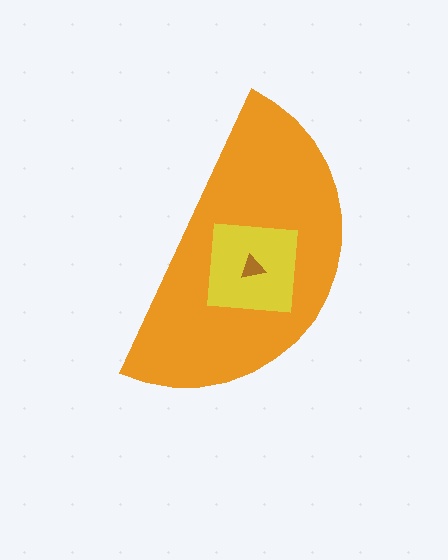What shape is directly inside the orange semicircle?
The yellow square.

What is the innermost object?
The brown triangle.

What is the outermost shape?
The orange semicircle.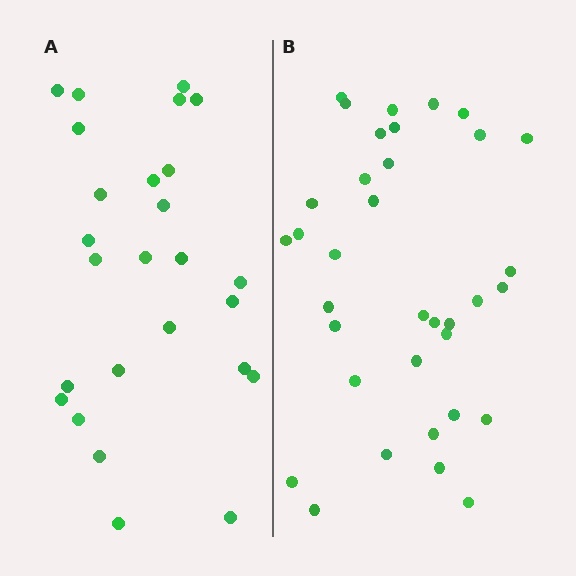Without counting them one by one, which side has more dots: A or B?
Region B (the right region) has more dots.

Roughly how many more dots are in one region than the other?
Region B has roughly 8 or so more dots than region A.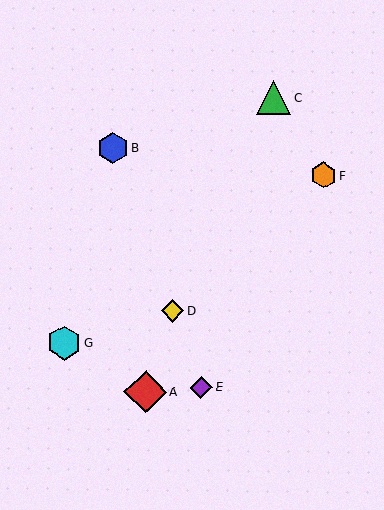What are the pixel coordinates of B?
Object B is at (113, 148).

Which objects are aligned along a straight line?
Objects B, D, E are aligned along a straight line.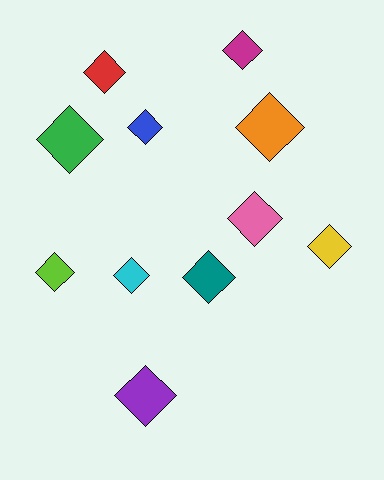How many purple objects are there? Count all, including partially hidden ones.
There is 1 purple object.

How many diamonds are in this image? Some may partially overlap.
There are 11 diamonds.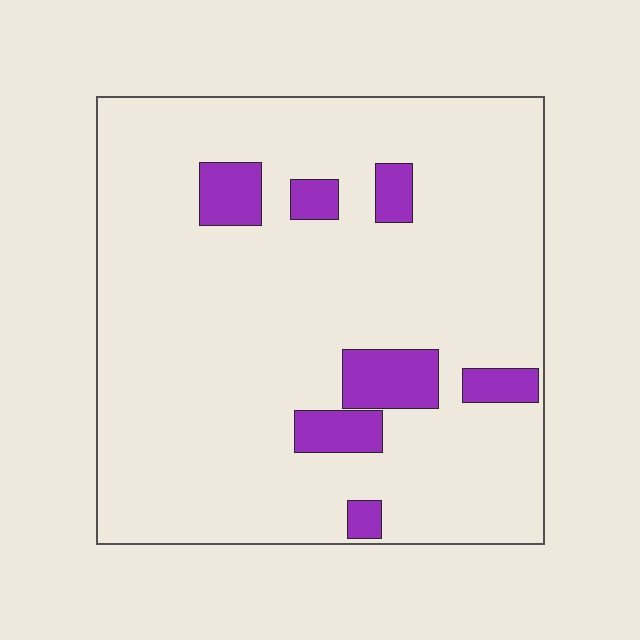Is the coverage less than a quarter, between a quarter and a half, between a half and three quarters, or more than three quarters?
Less than a quarter.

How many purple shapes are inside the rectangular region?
7.